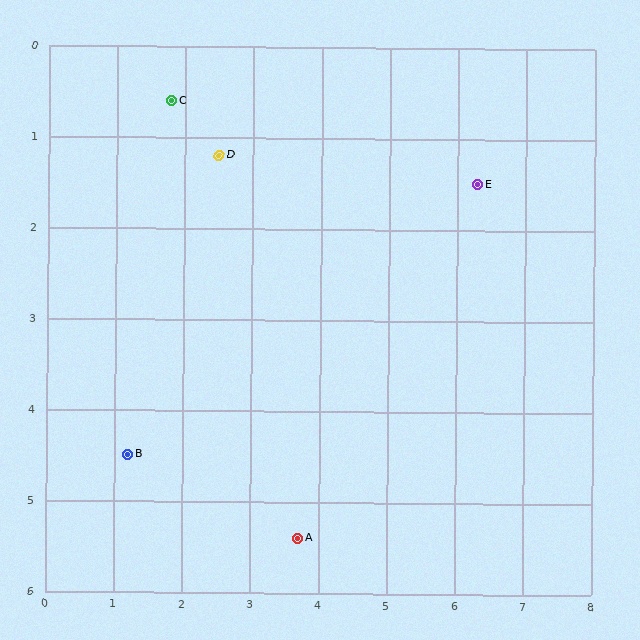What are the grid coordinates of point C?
Point C is at approximately (1.8, 0.6).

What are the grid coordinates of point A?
Point A is at approximately (3.7, 5.4).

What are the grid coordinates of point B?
Point B is at approximately (1.2, 4.5).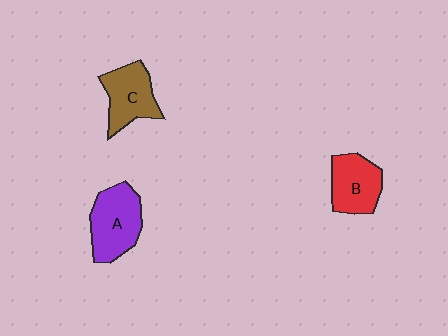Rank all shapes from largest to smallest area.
From largest to smallest: A (purple), C (brown), B (red).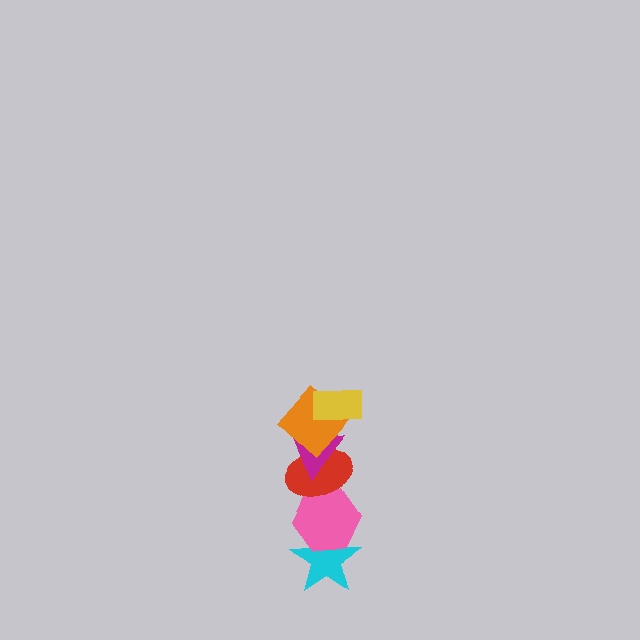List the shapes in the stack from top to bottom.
From top to bottom: the yellow rectangle, the orange diamond, the magenta triangle, the red ellipse, the pink hexagon, the cyan star.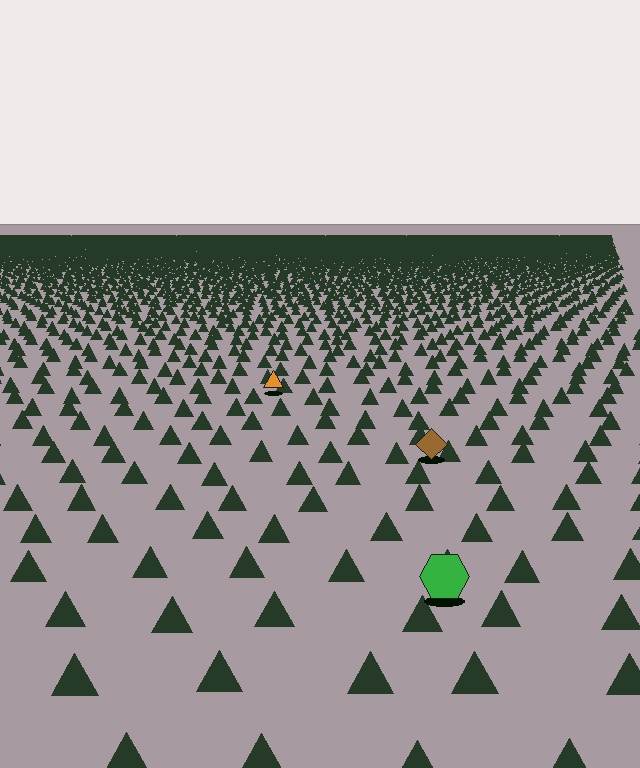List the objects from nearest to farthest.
From nearest to farthest: the green hexagon, the brown diamond, the orange triangle.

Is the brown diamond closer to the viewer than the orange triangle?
Yes. The brown diamond is closer — you can tell from the texture gradient: the ground texture is coarser near it.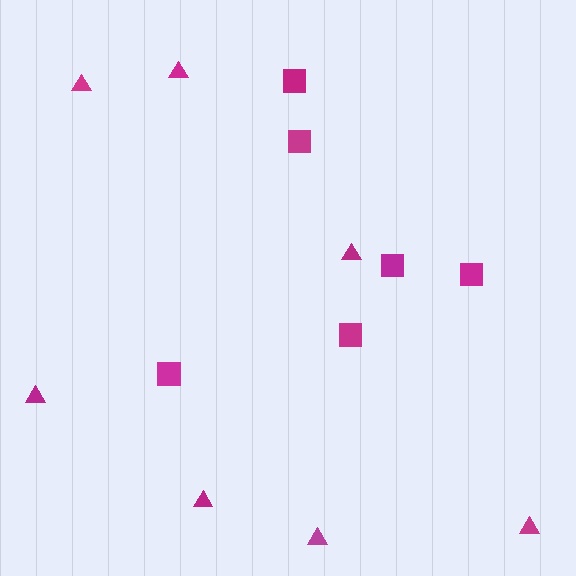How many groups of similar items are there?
There are 2 groups: one group of squares (6) and one group of triangles (7).